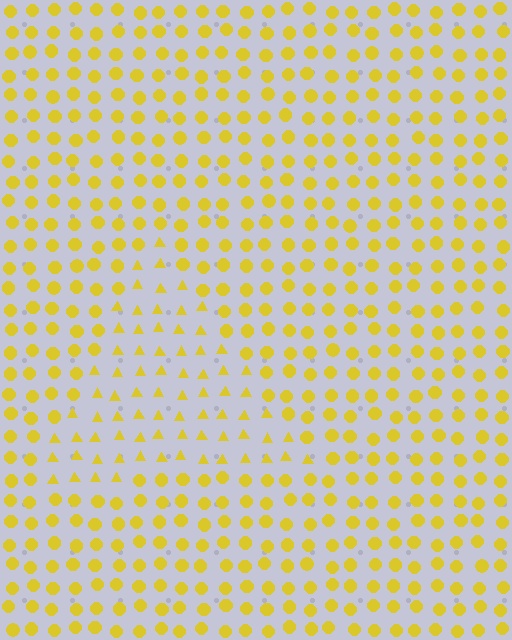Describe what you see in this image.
The image is filled with small yellow elements arranged in a uniform grid. A triangle-shaped region contains triangles, while the surrounding area contains circles. The boundary is defined purely by the change in element shape.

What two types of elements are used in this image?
The image uses triangles inside the triangle region and circles outside it.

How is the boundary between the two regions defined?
The boundary is defined by a change in element shape: triangles inside vs. circles outside. All elements share the same color and spacing.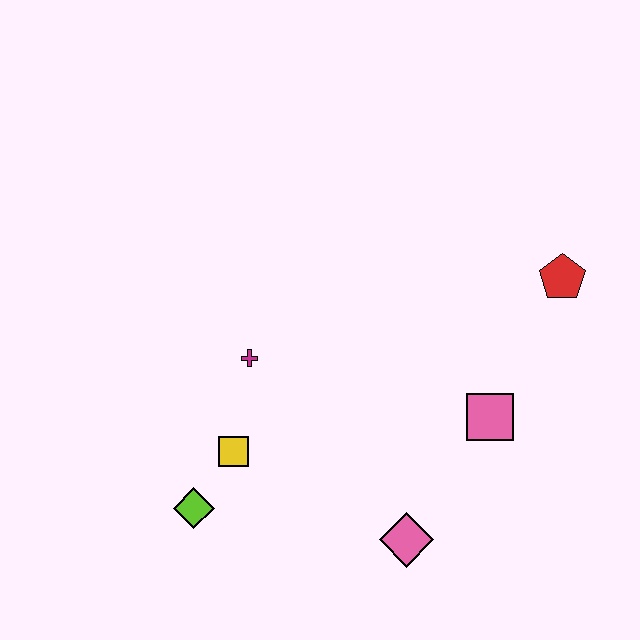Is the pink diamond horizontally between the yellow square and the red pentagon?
Yes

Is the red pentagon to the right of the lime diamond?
Yes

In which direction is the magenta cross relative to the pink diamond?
The magenta cross is above the pink diamond.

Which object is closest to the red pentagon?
The pink square is closest to the red pentagon.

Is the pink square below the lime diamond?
No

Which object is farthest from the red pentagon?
The lime diamond is farthest from the red pentagon.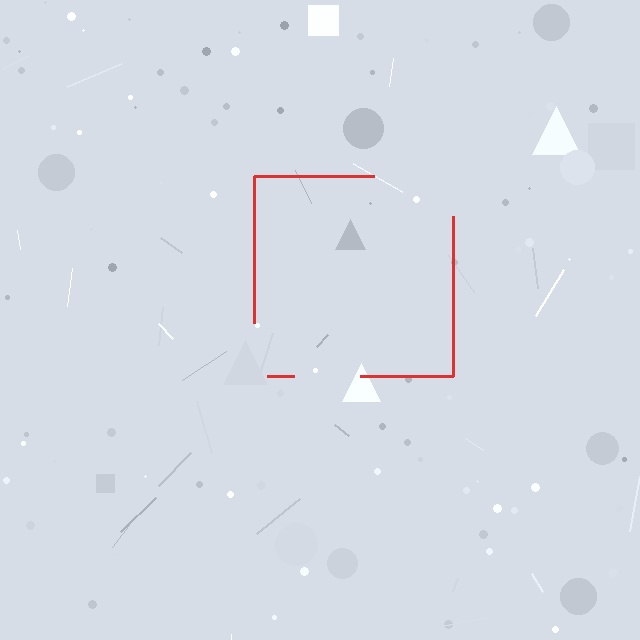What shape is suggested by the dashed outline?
The dashed outline suggests a square.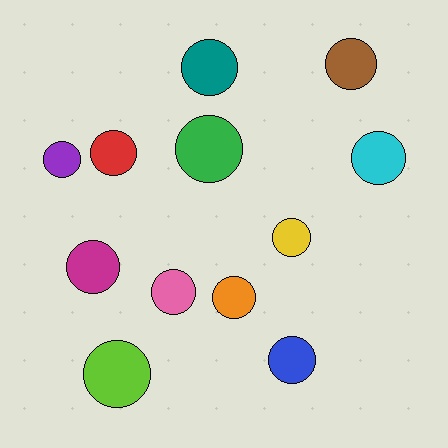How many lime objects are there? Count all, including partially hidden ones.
There is 1 lime object.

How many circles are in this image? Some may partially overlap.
There are 12 circles.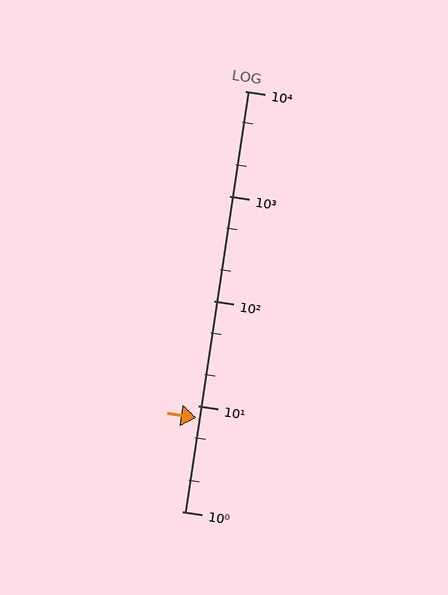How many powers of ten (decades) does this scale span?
The scale spans 4 decades, from 1 to 10000.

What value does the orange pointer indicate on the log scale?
The pointer indicates approximately 7.7.